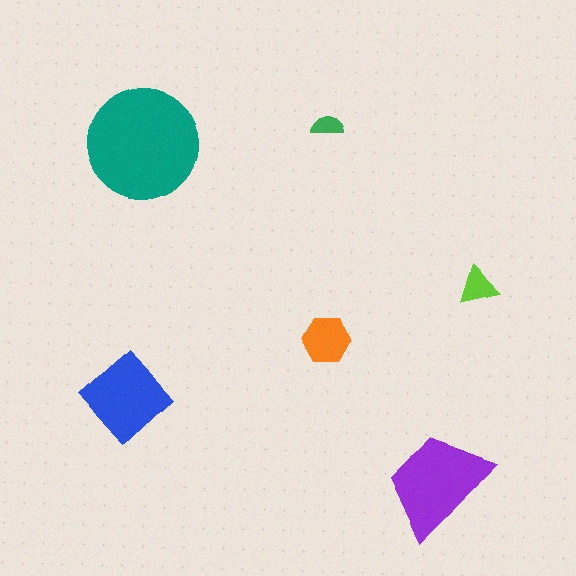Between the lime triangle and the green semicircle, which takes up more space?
The lime triangle.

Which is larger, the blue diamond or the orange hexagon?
The blue diamond.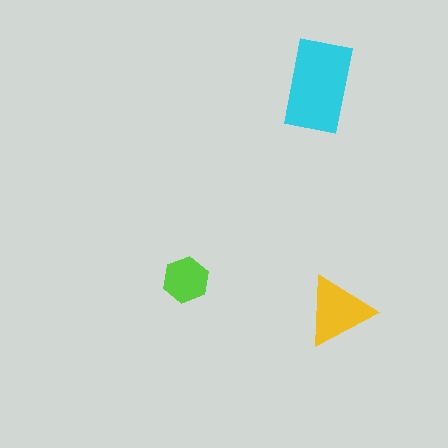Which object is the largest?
The cyan rectangle.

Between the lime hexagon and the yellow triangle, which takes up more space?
The yellow triangle.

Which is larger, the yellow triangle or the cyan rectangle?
The cyan rectangle.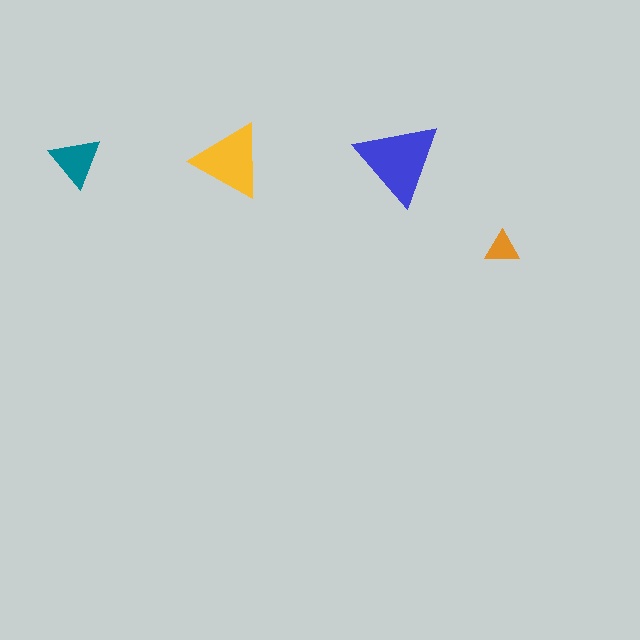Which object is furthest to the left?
The teal triangle is leftmost.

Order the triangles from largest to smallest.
the blue one, the yellow one, the teal one, the orange one.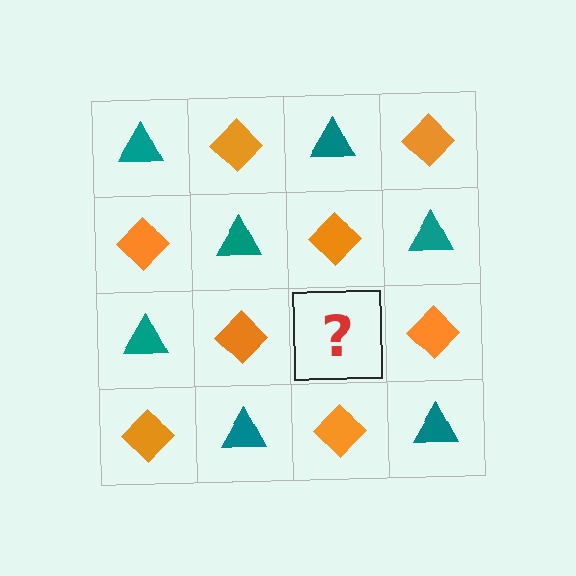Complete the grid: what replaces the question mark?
The question mark should be replaced with a teal triangle.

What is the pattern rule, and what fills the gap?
The rule is that it alternates teal triangle and orange diamond in a checkerboard pattern. The gap should be filled with a teal triangle.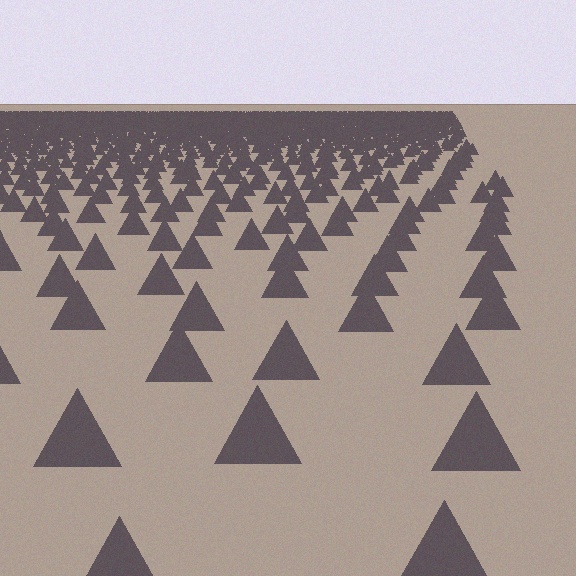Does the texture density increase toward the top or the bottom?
Density increases toward the top.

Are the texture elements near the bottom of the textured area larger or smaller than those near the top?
Larger. Near the bottom, elements are closer to the viewer and appear at a bigger on-screen size.